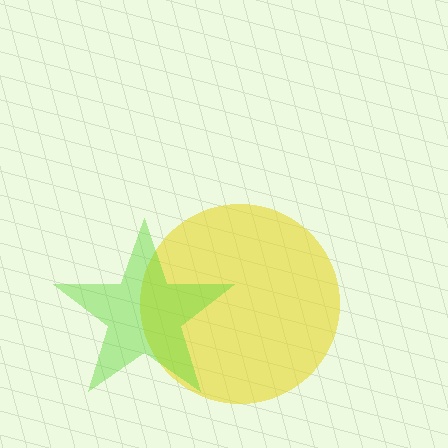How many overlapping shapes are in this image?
There are 2 overlapping shapes in the image.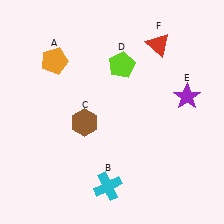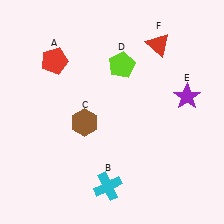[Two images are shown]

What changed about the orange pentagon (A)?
In Image 1, A is orange. In Image 2, it changed to red.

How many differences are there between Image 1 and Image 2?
There is 1 difference between the two images.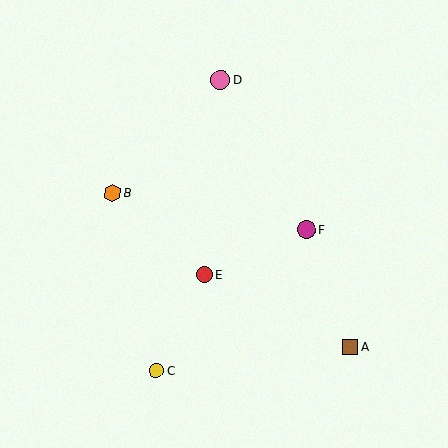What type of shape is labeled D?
Shape D is a pink circle.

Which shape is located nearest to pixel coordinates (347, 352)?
The brown square (labeled A) at (350, 347) is nearest to that location.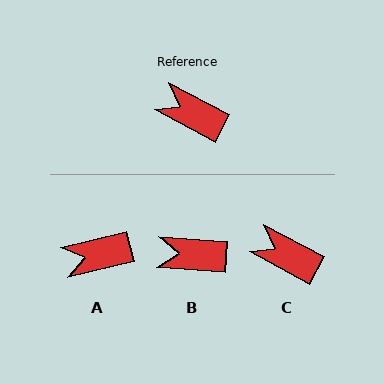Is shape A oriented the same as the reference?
No, it is off by about 42 degrees.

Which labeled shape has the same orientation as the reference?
C.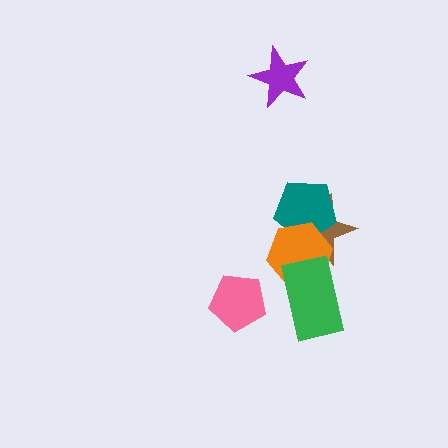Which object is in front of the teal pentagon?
The orange hexagon is in front of the teal pentagon.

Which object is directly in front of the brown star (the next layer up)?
The teal pentagon is directly in front of the brown star.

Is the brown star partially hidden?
Yes, it is partially covered by another shape.